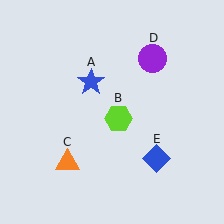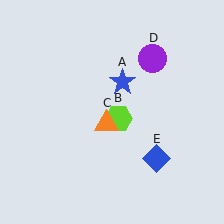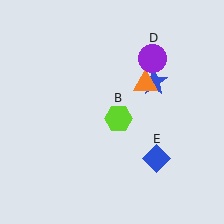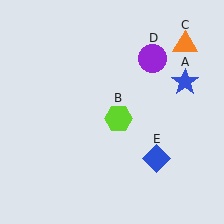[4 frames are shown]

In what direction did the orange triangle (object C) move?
The orange triangle (object C) moved up and to the right.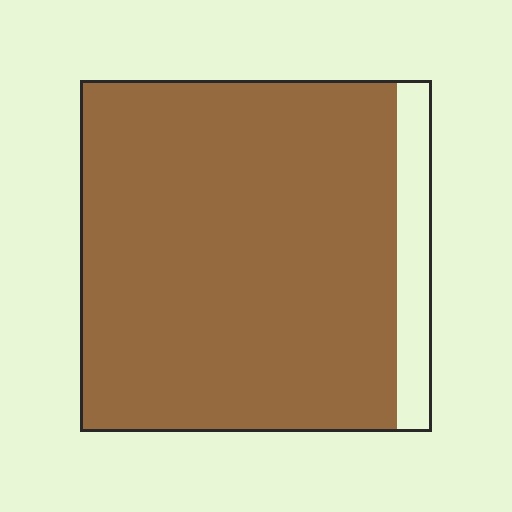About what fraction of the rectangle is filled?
About nine tenths (9/10).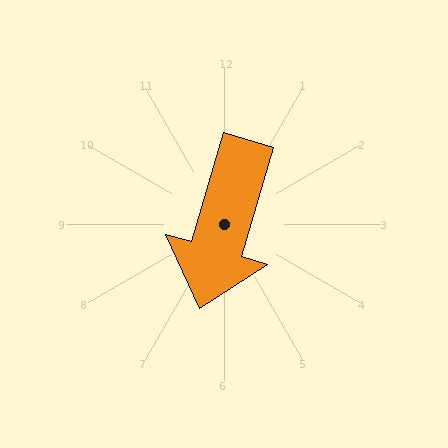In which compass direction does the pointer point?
South.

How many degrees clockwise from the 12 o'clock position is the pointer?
Approximately 196 degrees.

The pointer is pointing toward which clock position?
Roughly 7 o'clock.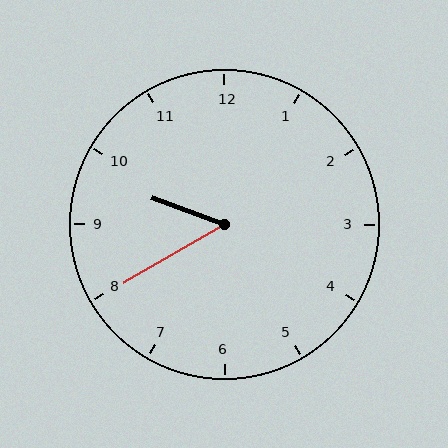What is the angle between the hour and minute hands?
Approximately 50 degrees.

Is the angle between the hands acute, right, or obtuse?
It is acute.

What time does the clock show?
9:40.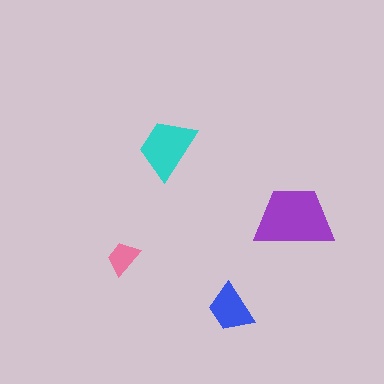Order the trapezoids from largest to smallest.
the purple one, the cyan one, the blue one, the pink one.